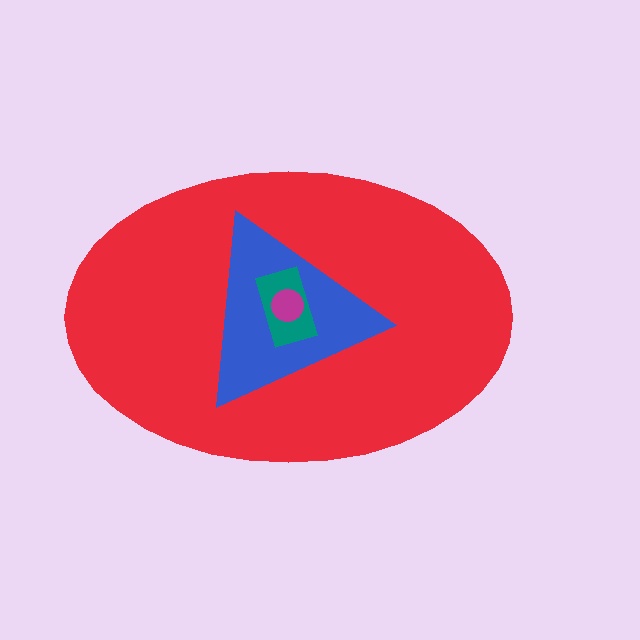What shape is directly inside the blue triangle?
The teal rectangle.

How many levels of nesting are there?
4.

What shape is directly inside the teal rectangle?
The magenta circle.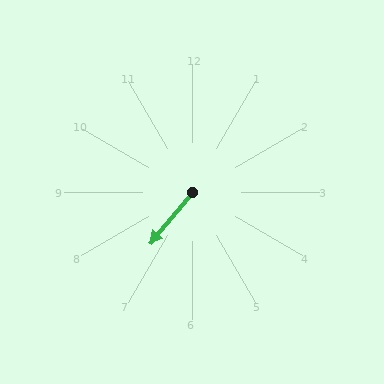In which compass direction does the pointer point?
Southwest.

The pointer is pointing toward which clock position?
Roughly 7 o'clock.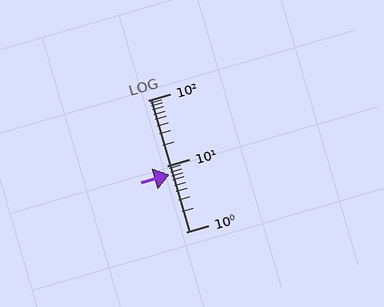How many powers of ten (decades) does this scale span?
The scale spans 2 decades, from 1 to 100.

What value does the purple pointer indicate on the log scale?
The pointer indicates approximately 7.5.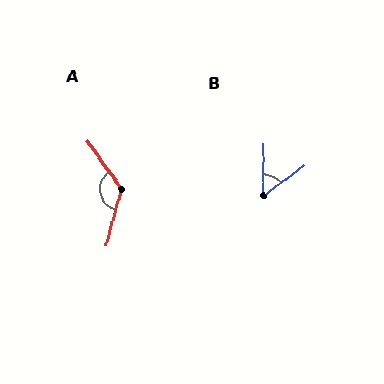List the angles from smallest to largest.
B (53°), A (130°).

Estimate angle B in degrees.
Approximately 53 degrees.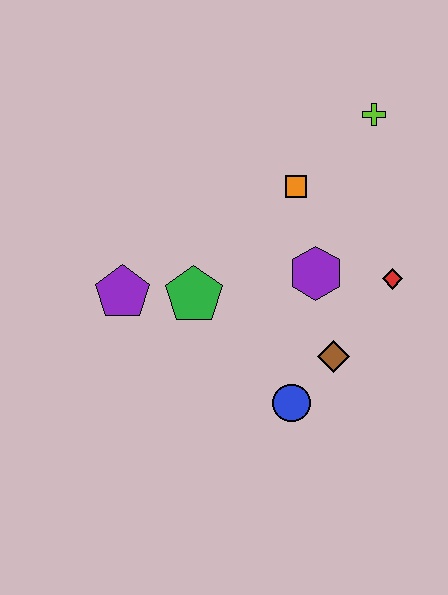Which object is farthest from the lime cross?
The purple pentagon is farthest from the lime cross.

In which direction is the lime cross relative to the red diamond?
The lime cross is above the red diamond.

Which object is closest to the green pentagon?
The purple pentagon is closest to the green pentagon.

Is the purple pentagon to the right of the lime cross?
No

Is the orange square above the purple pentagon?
Yes